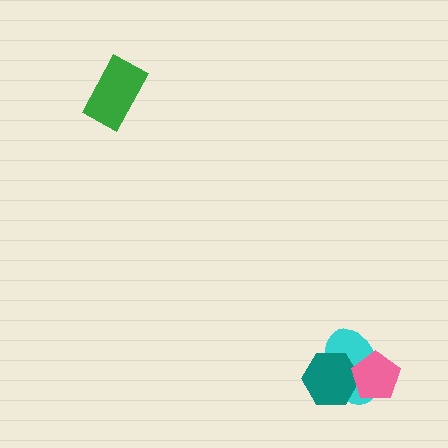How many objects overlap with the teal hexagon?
2 objects overlap with the teal hexagon.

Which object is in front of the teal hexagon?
The pink pentagon is in front of the teal hexagon.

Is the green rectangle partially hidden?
No, no other shape covers it.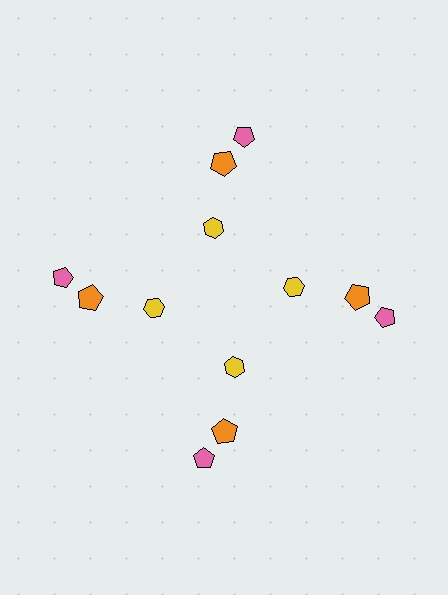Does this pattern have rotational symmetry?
Yes, this pattern has 4-fold rotational symmetry. It looks the same after rotating 90 degrees around the center.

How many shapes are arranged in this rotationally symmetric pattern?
There are 12 shapes, arranged in 4 groups of 3.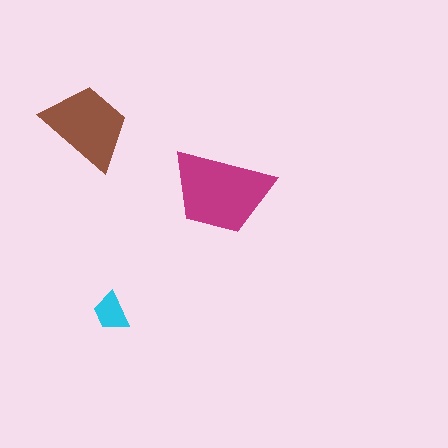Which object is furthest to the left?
The brown trapezoid is leftmost.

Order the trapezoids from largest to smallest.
the magenta one, the brown one, the cyan one.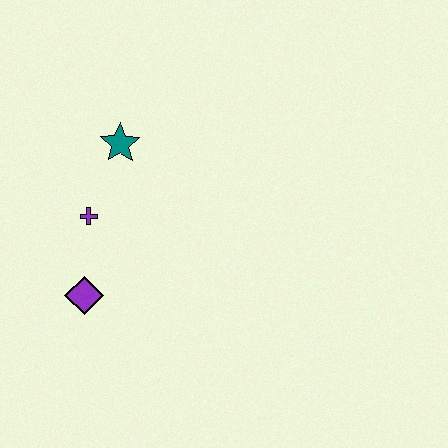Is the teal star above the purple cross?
Yes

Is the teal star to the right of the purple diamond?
Yes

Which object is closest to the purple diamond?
The purple cross is closest to the purple diamond.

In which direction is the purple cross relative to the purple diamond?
The purple cross is above the purple diamond.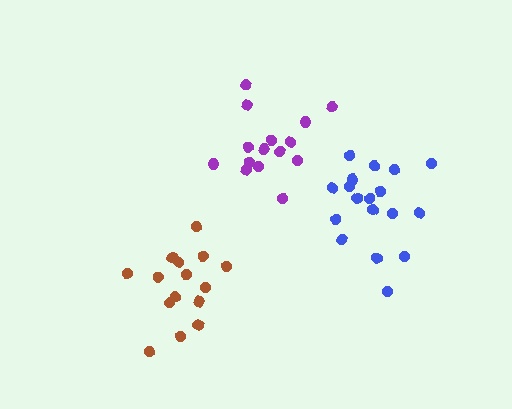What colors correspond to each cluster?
The clusters are colored: brown, blue, purple.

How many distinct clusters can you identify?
There are 3 distinct clusters.